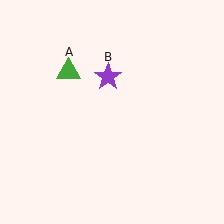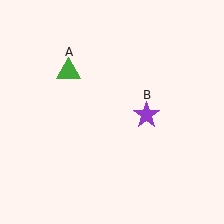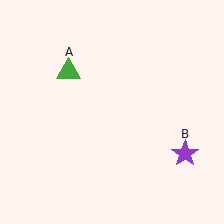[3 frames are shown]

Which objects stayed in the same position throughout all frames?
Green triangle (object A) remained stationary.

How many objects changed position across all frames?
1 object changed position: purple star (object B).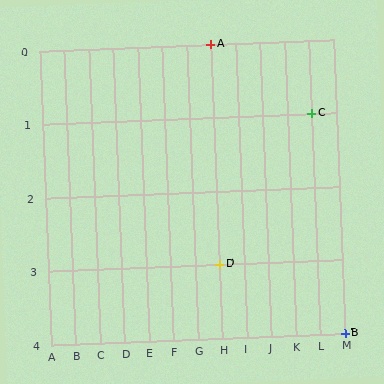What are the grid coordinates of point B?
Point B is at grid coordinates (M, 4).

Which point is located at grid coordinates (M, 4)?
Point B is at (M, 4).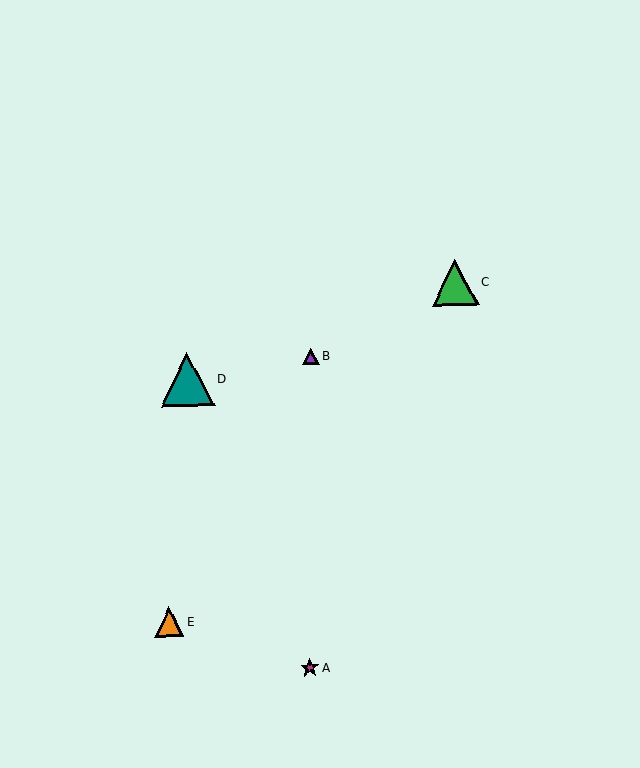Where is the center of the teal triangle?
The center of the teal triangle is at (187, 379).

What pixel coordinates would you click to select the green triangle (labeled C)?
Click at (455, 283) to select the green triangle C.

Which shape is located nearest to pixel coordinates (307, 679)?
The magenta star (labeled A) at (310, 668) is nearest to that location.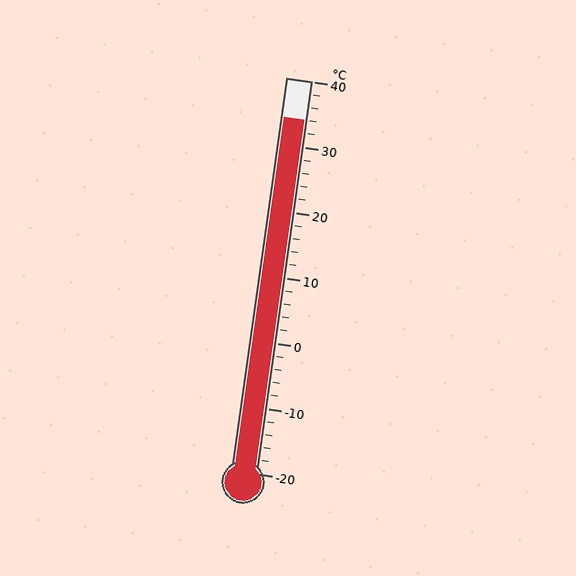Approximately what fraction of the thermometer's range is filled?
The thermometer is filled to approximately 90% of its range.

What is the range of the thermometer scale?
The thermometer scale ranges from -20°C to 40°C.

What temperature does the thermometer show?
The thermometer shows approximately 34°C.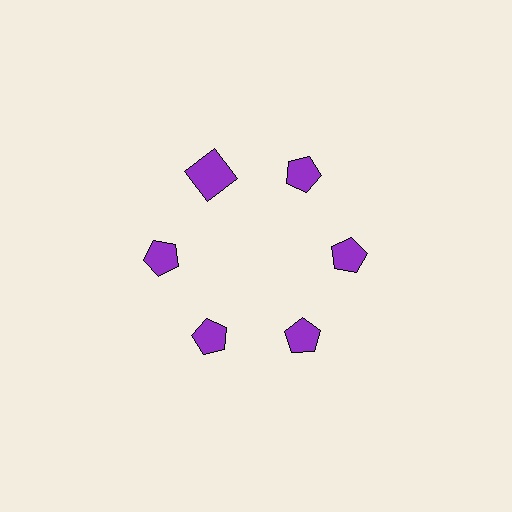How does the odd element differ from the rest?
It has a different shape: square instead of pentagon.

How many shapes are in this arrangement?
There are 6 shapes arranged in a ring pattern.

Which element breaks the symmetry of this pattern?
The purple square at roughly the 11 o'clock position breaks the symmetry. All other shapes are purple pentagons.